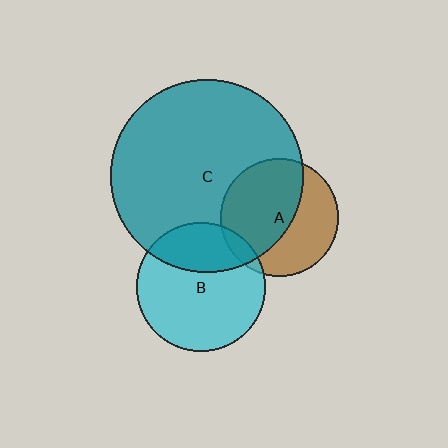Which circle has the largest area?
Circle C (teal).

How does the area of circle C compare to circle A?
Approximately 2.7 times.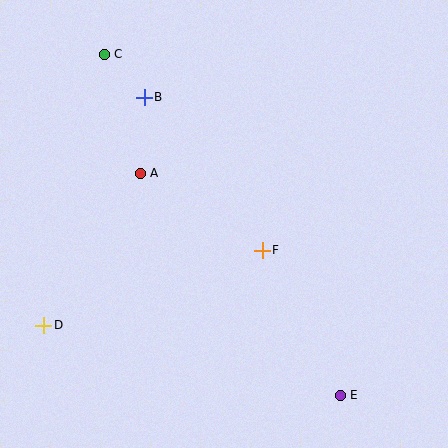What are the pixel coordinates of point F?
Point F is at (262, 250).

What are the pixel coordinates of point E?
Point E is at (340, 395).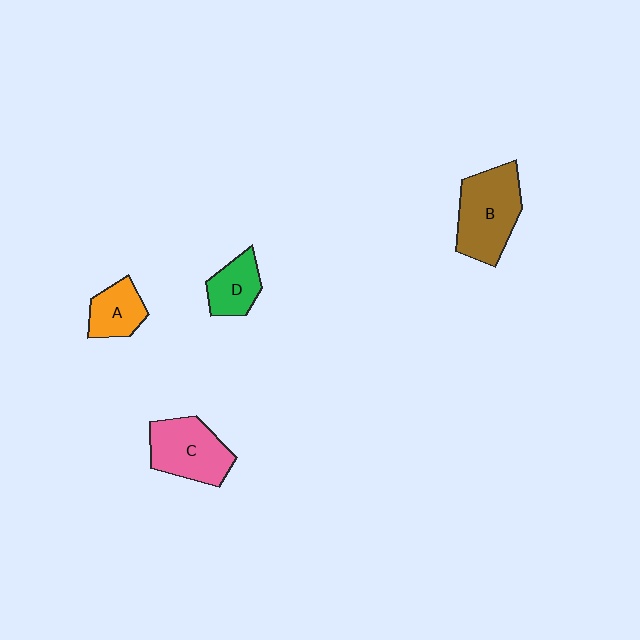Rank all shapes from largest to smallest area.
From largest to smallest: B (brown), C (pink), D (green), A (orange).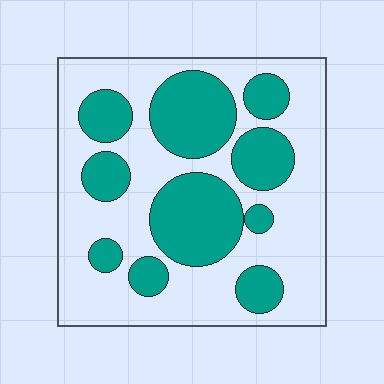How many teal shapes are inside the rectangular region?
10.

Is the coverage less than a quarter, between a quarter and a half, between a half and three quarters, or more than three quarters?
Between a quarter and a half.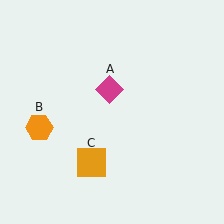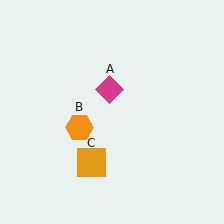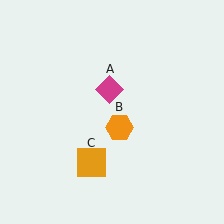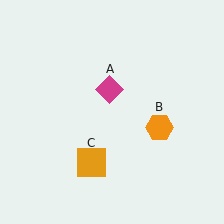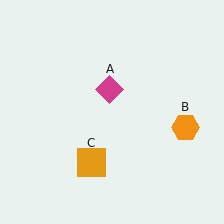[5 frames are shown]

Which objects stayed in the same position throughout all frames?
Magenta diamond (object A) and orange square (object C) remained stationary.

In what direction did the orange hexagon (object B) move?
The orange hexagon (object B) moved right.